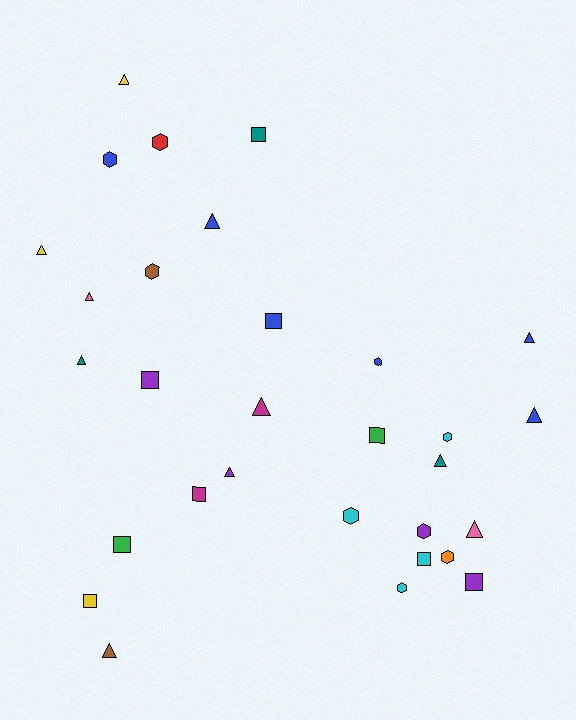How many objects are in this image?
There are 30 objects.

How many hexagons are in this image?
There are 9 hexagons.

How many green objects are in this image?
There are 2 green objects.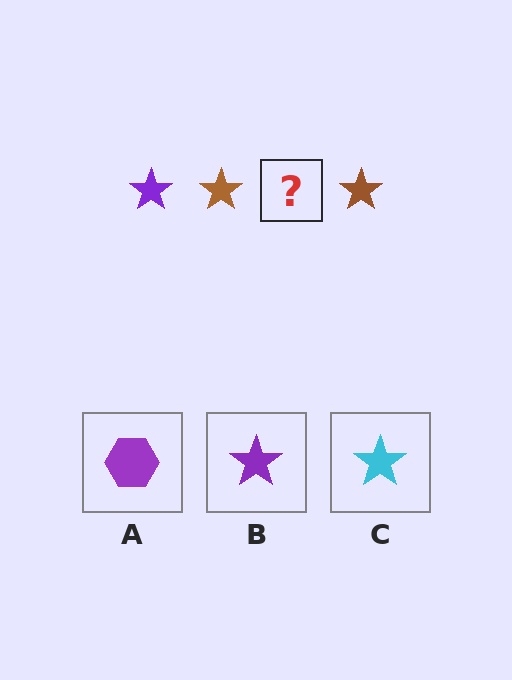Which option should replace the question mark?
Option B.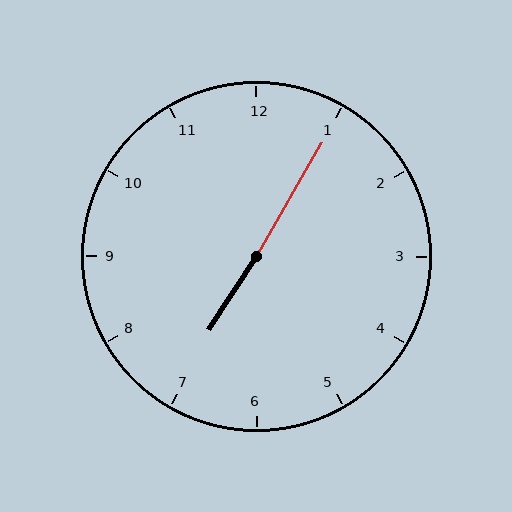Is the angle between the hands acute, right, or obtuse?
It is obtuse.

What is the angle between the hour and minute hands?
Approximately 178 degrees.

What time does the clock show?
7:05.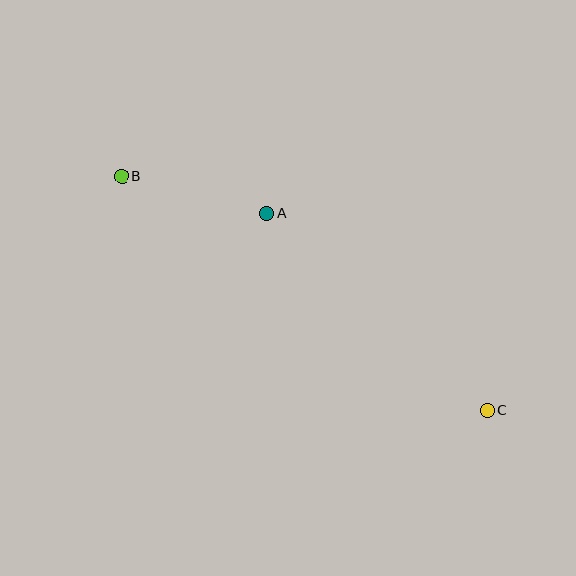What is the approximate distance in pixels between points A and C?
The distance between A and C is approximately 296 pixels.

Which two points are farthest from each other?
Points B and C are farthest from each other.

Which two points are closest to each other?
Points A and B are closest to each other.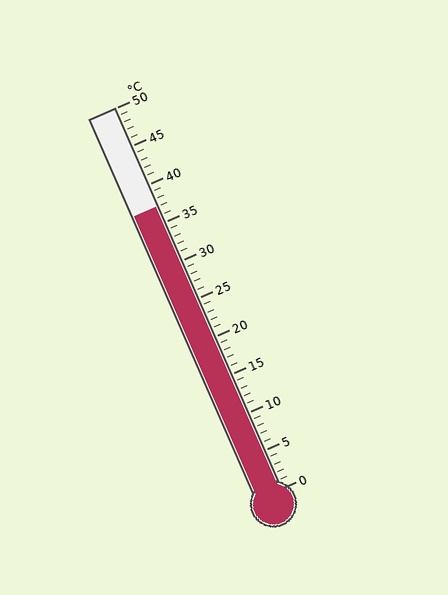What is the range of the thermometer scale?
The thermometer scale ranges from 0°C to 50°C.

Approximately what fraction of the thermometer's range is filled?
The thermometer is filled to approximately 75% of its range.